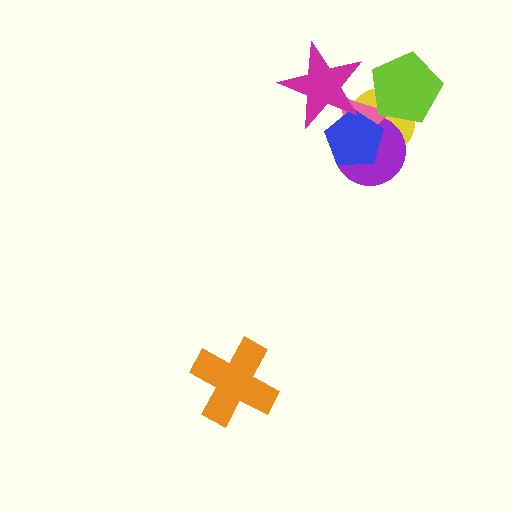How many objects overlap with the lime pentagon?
2 objects overlap with the lime pentagon.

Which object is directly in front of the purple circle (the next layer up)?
The pink triangle is directly in front of the purple circle.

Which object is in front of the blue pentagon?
The magenta star is in front of the blue pentagon.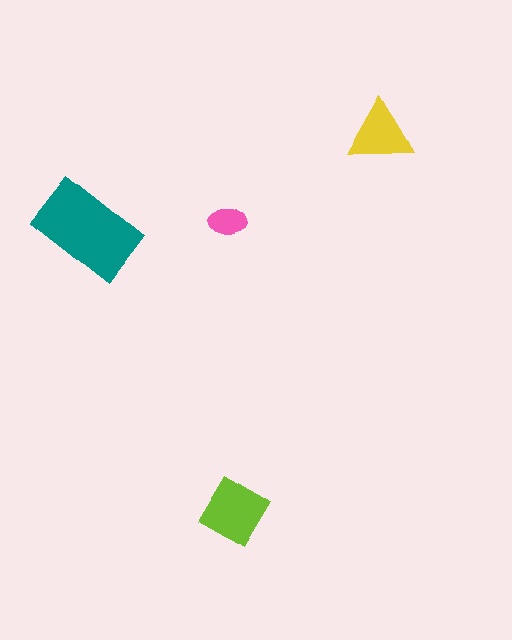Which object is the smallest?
The pink ellipse.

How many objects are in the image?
There are 4 objects in the image.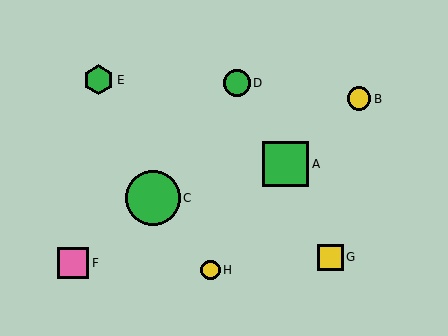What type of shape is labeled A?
Shape A is a green square.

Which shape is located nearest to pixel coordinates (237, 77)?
The green circle (labeled D) at (237, 83) is nearest to that location.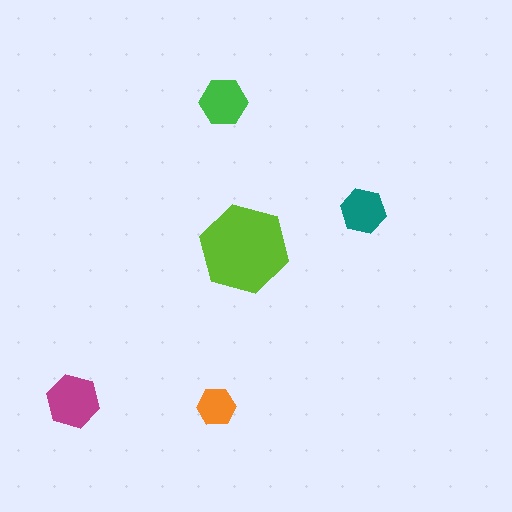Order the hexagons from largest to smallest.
the lime one, the magenta one, the green one, the teal one, the orange one.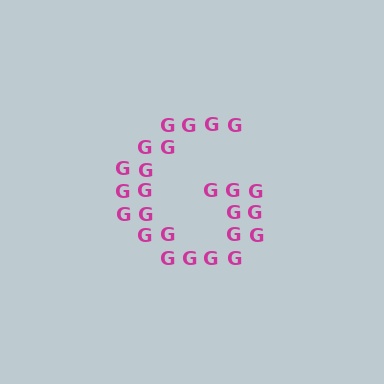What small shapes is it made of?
It is made of small letter G's.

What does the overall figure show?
The overall figure shows the letter G.